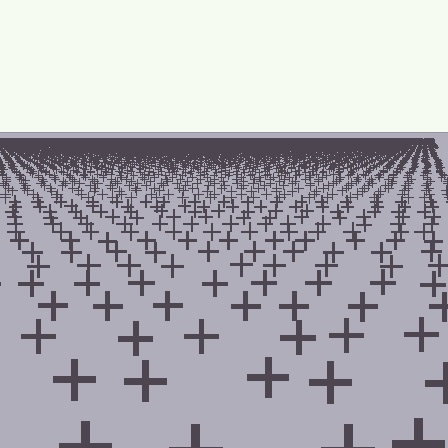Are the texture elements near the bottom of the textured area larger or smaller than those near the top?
Larger. Near the bottom, elements are closer to the viewer and appear at a bigger on-screen size.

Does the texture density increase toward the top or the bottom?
Density increases toward the top.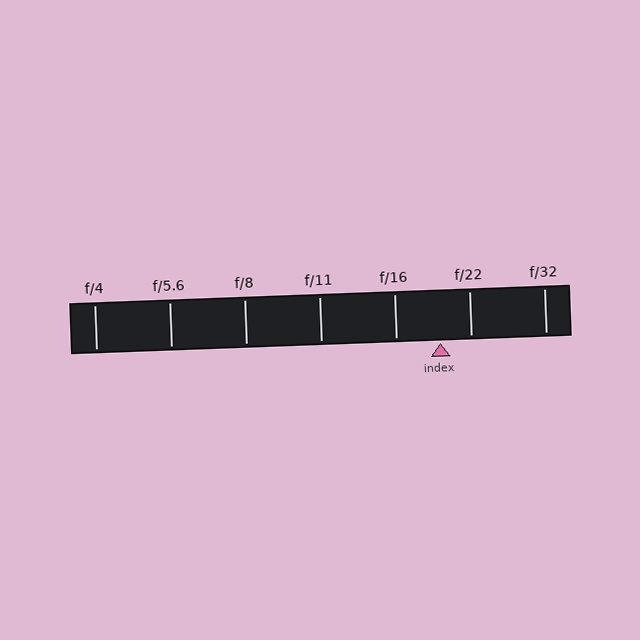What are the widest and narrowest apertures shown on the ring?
The widest aperture shown is f/4 and the narrowest is f/32.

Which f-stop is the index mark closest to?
The index mark is closest to f/22.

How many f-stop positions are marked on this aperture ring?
There are 7 f-stop positions marked.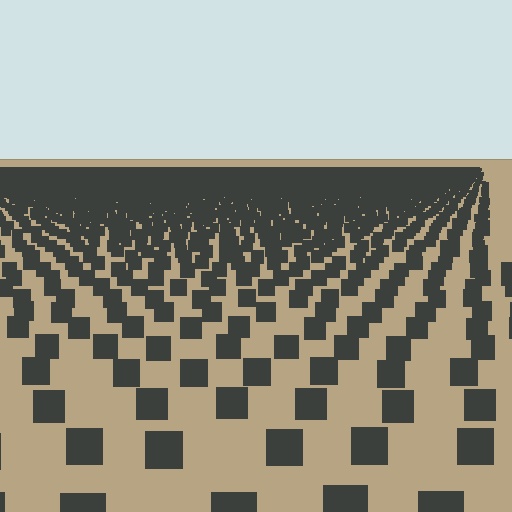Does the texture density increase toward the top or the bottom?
Density increases toward the top.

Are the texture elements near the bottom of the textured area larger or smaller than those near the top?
Larger. Near the bottom, elements are closer to the viewer and appear at a bigger on-screen size.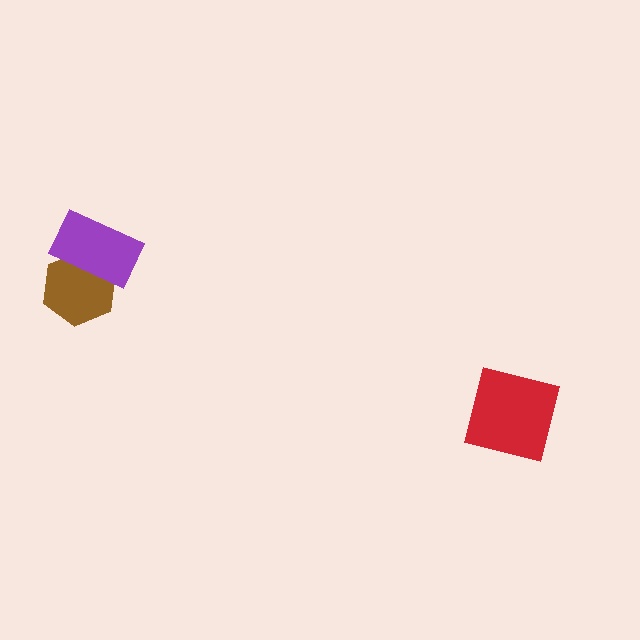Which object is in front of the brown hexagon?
The purple rectangle is in front of the brown hexagon.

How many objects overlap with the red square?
0 objects overlap with the red square.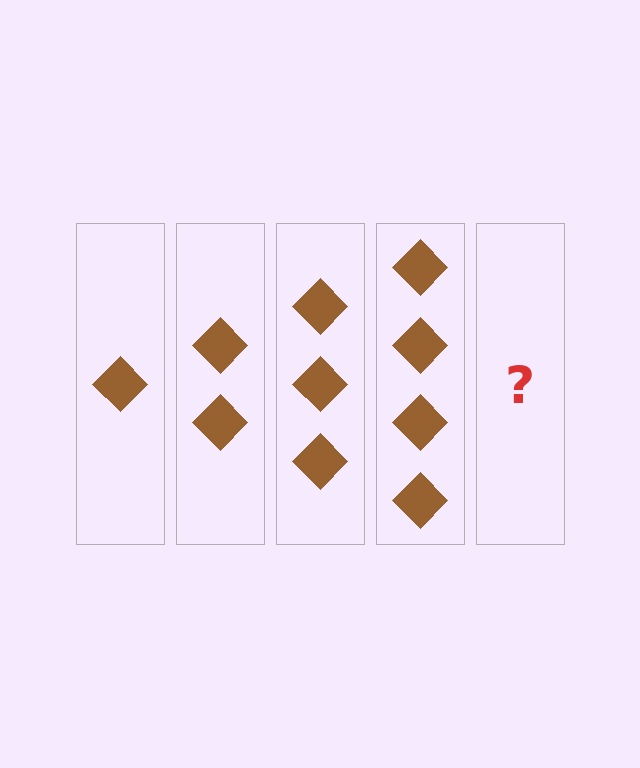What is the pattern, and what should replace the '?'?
The pattern is that each step adds one more diamond. The '?' should be 5 diamonds.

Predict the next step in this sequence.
The next step is 5 diamonds.